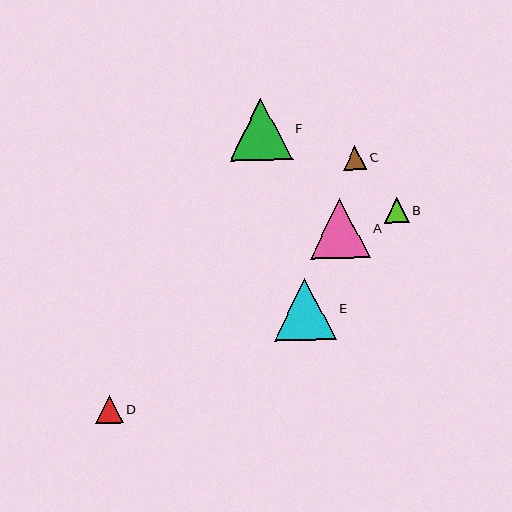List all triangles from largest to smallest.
From largest to smallest: F, E, A, D, B, C.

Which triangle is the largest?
Triangle F is the largest with a size of approximately 62 pixels.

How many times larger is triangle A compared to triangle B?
Triangle A is approximately 2.4 times the size of triangle B.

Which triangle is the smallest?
Triangle C is the smallest with a size of approximately 24 pixels.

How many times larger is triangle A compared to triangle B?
Triangle A is approximately 2.4 times the size of triangle B.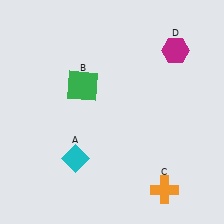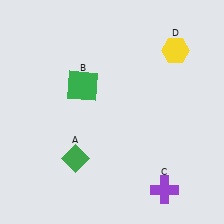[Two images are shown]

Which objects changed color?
A changed from cyan to green. C changed from orange to purple. D changed from magenta to yellow.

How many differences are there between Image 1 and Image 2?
There are 3 differences between the two images.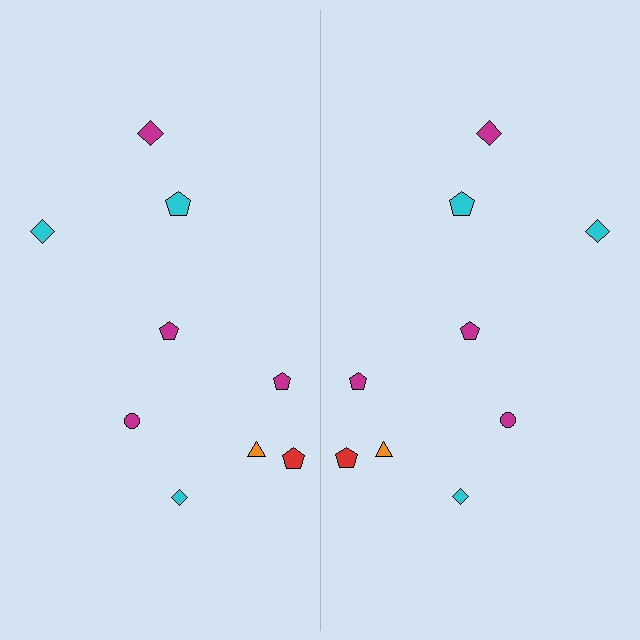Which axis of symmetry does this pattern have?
The pattern has a vertical axis of symmetry running through the center of the image.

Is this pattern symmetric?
Yes, this pattern has bilateral (reflection) symmetry.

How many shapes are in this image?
There are 18 shapes in this image.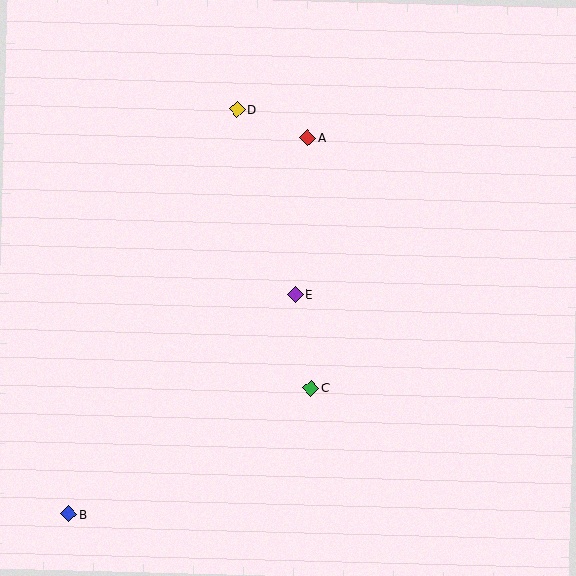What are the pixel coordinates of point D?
Point D is at (237, 110).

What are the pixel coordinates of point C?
Point C is at (311, 388).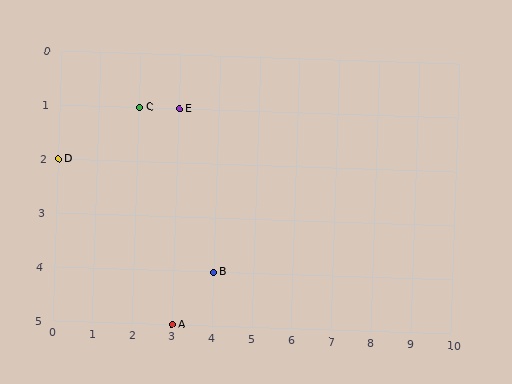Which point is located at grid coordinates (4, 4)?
Point B is at (4, 4).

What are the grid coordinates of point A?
Point A is at grid coordinates (3, 5).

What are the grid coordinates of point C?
Point C is at grid coordinates (2, 1).